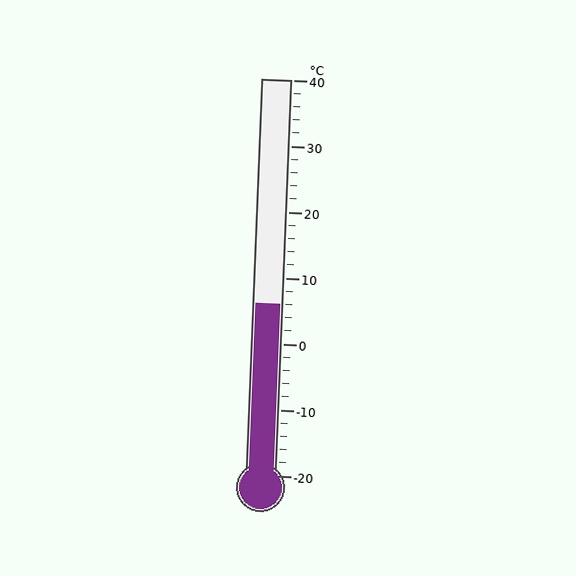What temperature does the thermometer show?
The thermometer shows approximately 6°C.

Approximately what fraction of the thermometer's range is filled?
The thermometer is filled to approximately 45% of its range.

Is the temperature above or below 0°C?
The temperature is above 0°C.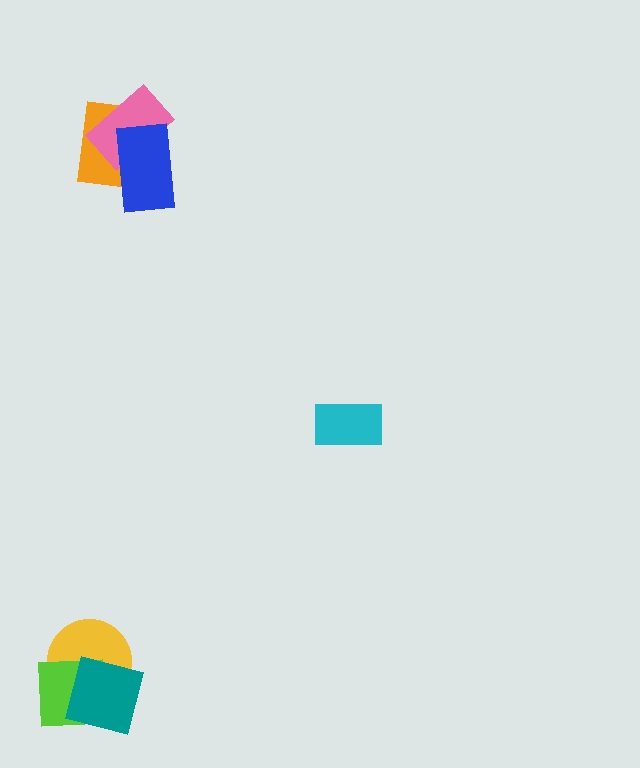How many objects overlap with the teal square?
2 objects overlap with the teal square.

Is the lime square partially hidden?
Yes, it is partially covered by another shape.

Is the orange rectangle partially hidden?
Yes, it is partially covered by another shape.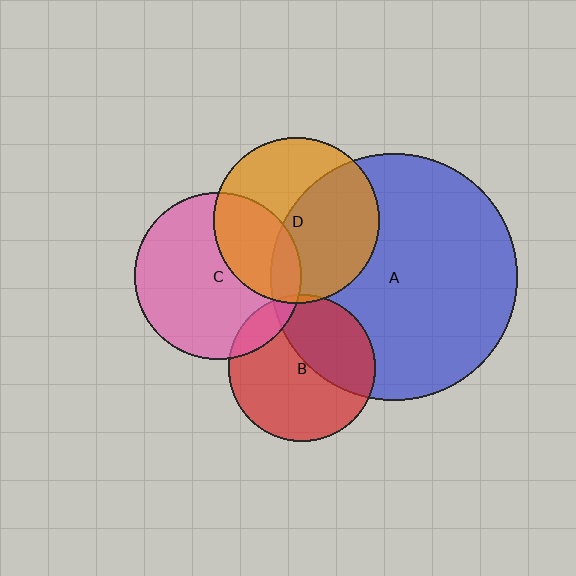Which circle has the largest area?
Circle A (blue).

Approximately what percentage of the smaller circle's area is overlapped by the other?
Approximately 10%.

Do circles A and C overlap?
Yes.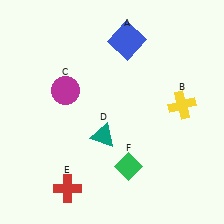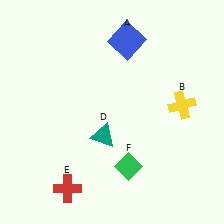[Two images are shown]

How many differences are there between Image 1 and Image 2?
There is 1 difference between the two images.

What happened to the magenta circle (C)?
The magenta circle (C) was removed in Image 2. It was in the top-left area of Image 1.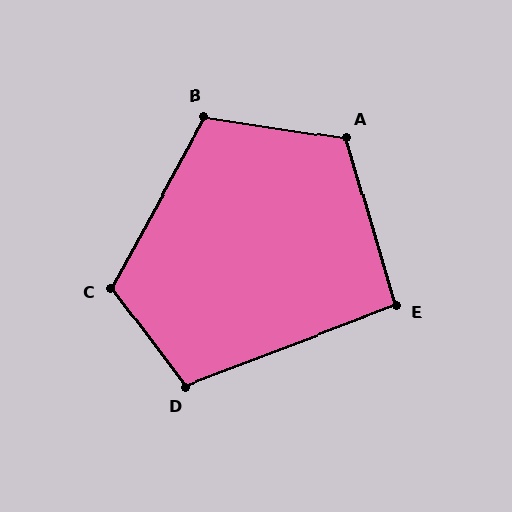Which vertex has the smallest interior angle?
E, at approximately 95 degrees.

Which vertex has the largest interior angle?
A, at approximately 115 degrees.